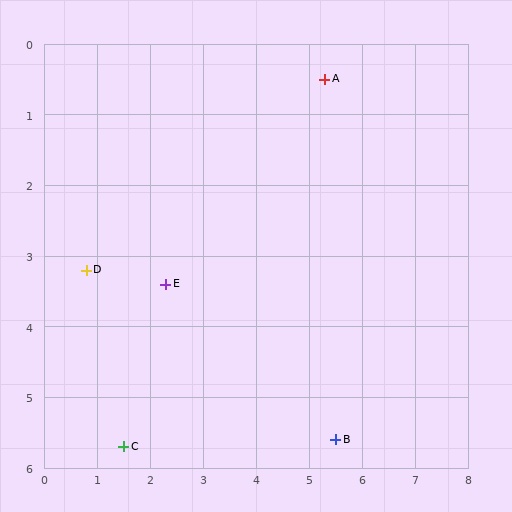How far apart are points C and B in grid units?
Points C and B are about 4.0 grid units apart.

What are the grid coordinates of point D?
Point D is at approximately (0.8, 3.2).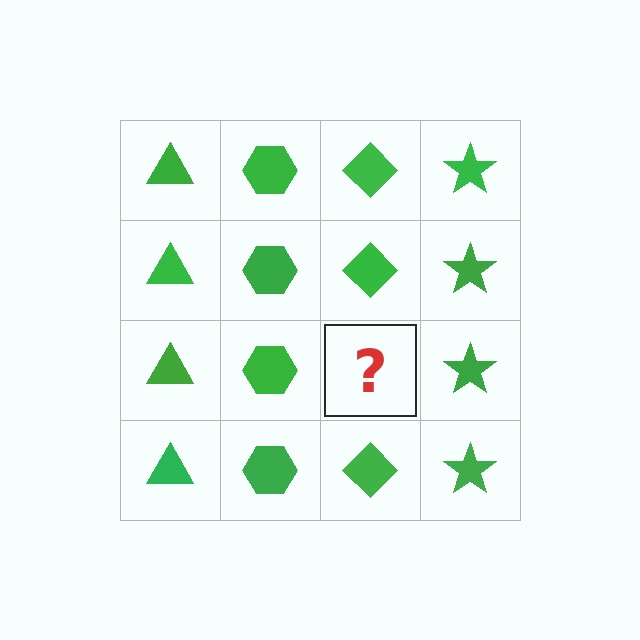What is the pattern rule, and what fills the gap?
The rule is that each column has a consistent shape. The gap should be filled with a green diamond.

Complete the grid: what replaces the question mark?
The question mark should be replaced with a green diamond.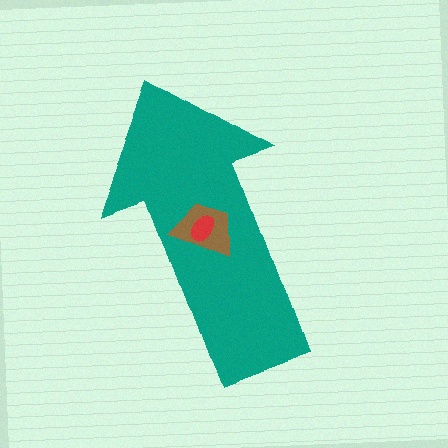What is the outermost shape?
The teal arrow.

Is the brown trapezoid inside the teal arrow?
Yes.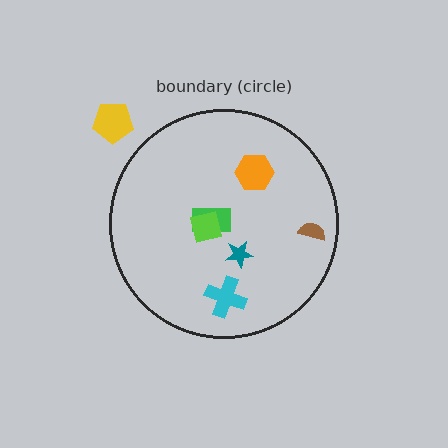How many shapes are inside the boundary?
6 inside, 1 outside.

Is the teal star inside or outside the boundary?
Inside.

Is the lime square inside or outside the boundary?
Inside.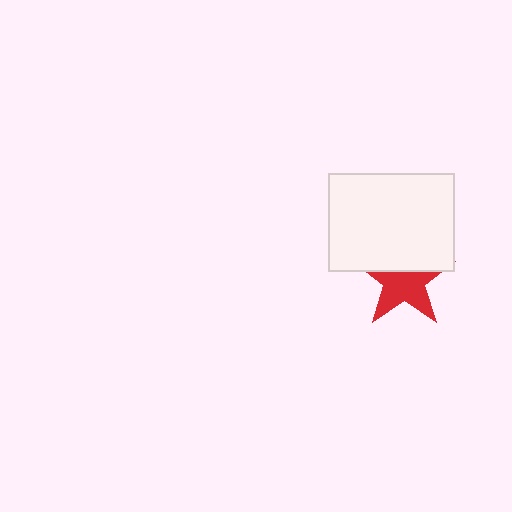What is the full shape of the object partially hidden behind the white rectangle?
The partially hidden object is a red star.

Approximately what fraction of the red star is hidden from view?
Roughly 40% of the red star is hidden behind the white rectangle.